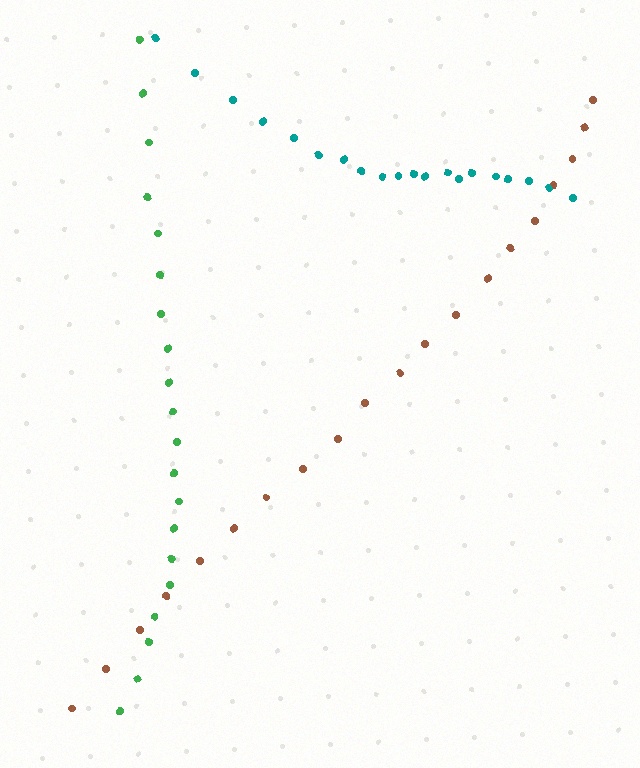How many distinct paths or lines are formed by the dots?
There are 3 distinct paths.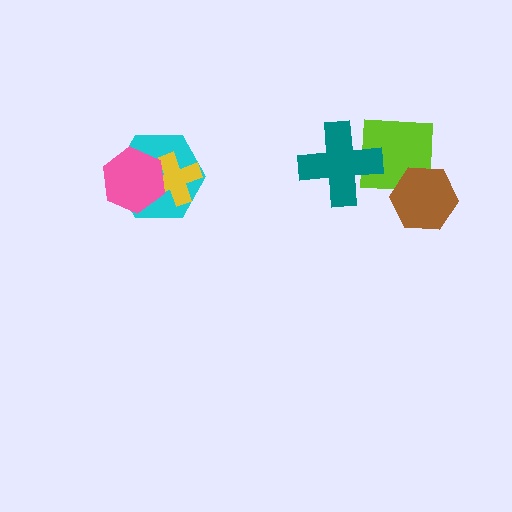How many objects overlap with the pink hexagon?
2 objects overlap with the pink hexagon.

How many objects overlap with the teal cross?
1 object overlaps with the teal cross.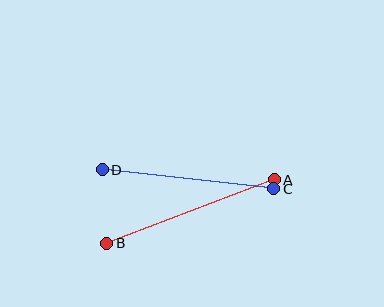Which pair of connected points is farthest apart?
Points A and B are farthest apart.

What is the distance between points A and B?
The distance is approximately 179 pixels.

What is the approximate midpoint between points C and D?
The midpoint is at approximately (188, 179) pixels.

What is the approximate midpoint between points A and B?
The midpoint is at approximately (191, 212) pixels.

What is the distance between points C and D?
The distance is approximately 173 pixels.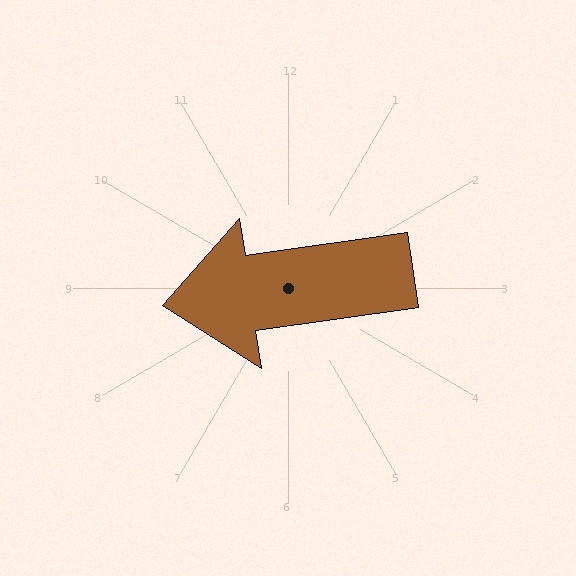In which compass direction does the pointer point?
West.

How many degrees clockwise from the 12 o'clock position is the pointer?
Approximately 262 degrees.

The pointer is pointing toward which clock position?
Roughly 9 o'clock.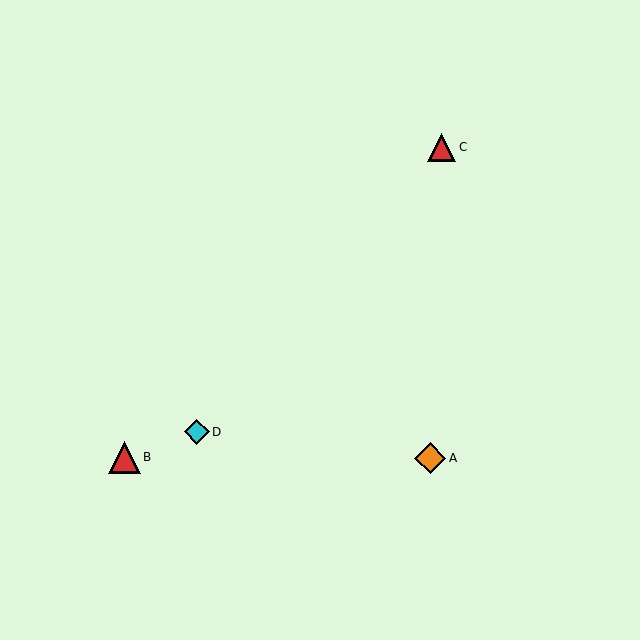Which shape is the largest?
The red triangle (labeled B) is the largest.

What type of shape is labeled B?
Shape B is a red triangle.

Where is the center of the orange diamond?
The center of the orange diamond is at (430, 458).